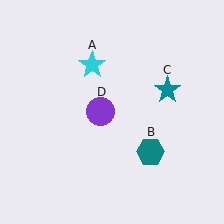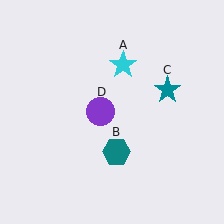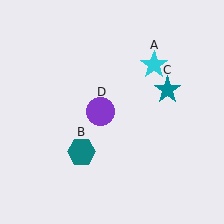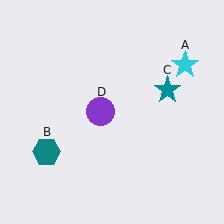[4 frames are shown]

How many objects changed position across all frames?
2 objects changed position: cyan star (object A), teal hexagon (object B).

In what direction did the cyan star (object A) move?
The cyan star (object A) moved right.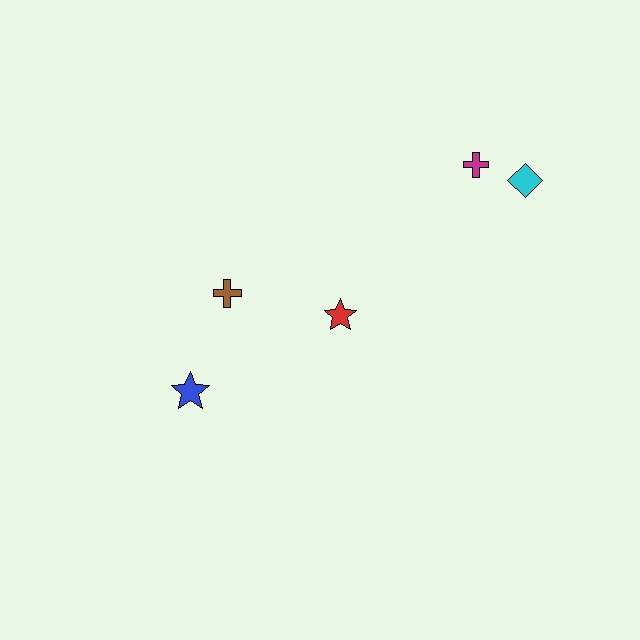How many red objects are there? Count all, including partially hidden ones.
There is 1 red object.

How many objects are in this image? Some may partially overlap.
There are 5 objects.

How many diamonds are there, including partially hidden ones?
There is 1 diamond.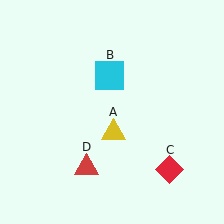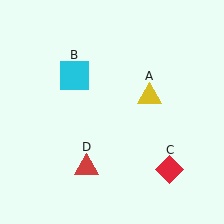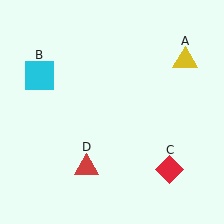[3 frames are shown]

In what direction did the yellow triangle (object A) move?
The yellow triangle (object A) moved up and to the right.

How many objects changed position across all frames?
2 objects changed position: yellow triangle (object A), cyan square (object B).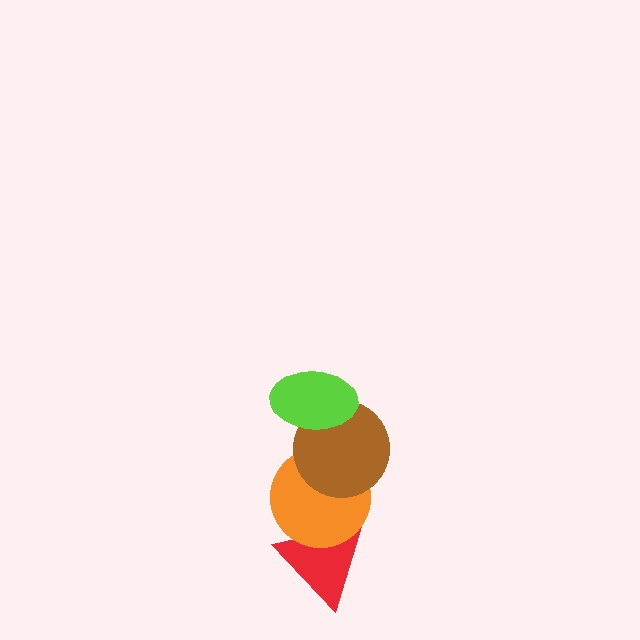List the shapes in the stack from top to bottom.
From top to bottom: the lime ellipse, the brown circle, the orange circle, the red triangle.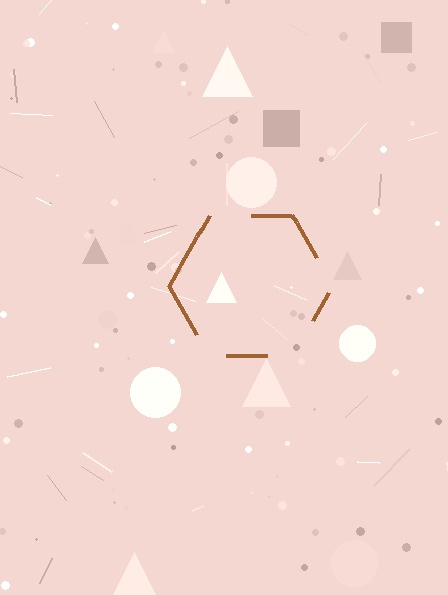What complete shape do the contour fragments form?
The contour fragments form a hexagon.